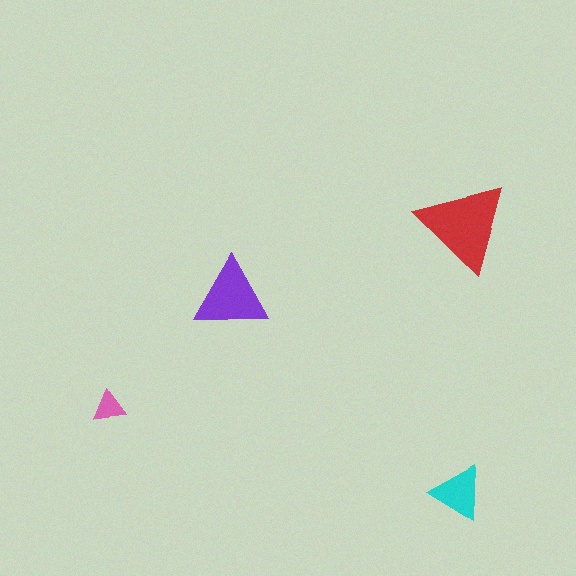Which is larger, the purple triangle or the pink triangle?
The purple one.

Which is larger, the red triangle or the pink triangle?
The red one.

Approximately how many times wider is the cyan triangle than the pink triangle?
About 1.5 times wider.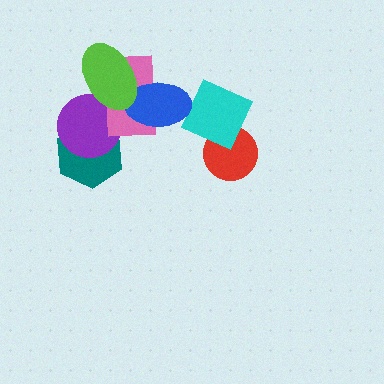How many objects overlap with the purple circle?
3 objects overlap with the purple circle.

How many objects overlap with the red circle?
1 object overlaps with the red circle.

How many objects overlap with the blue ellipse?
3 objects overlap with the blue ellipse.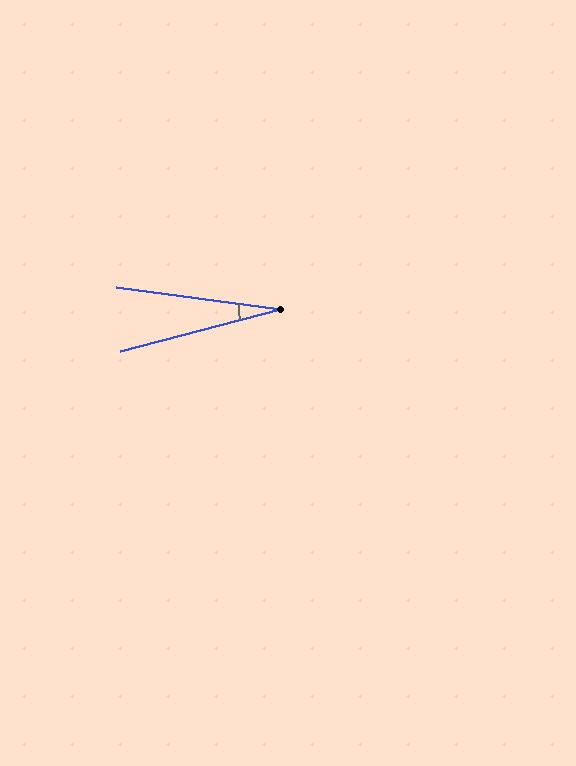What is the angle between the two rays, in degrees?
Approximately 22 degrees.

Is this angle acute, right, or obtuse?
It is acute.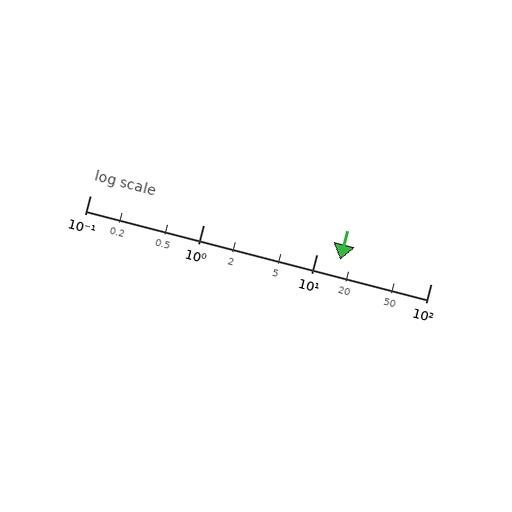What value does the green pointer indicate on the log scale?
The pointer indicates approximately 16.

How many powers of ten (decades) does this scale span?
The scale spans 3 decades, from 0.1 to 100.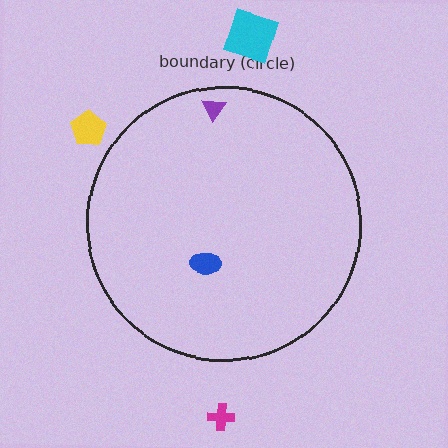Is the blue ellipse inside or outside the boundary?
Inside.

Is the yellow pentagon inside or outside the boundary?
Outside.